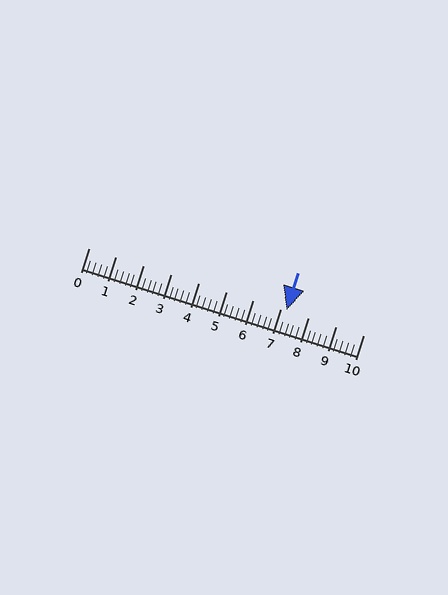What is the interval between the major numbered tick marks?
The major tick marks are spaced 1 units apart.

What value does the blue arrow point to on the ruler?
The blue arrow points to approximately 7.2.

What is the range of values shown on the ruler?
The ruler shows values from 0 to 10.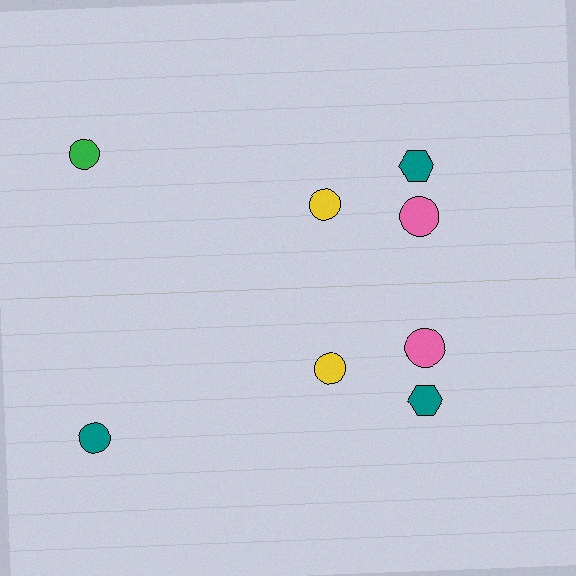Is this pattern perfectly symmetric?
No, the pattern is not perfectly symmetric. The teal circle on the bottom side breaks the symmetry — its mirror counterpart is green.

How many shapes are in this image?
There are 8 shapes in this image.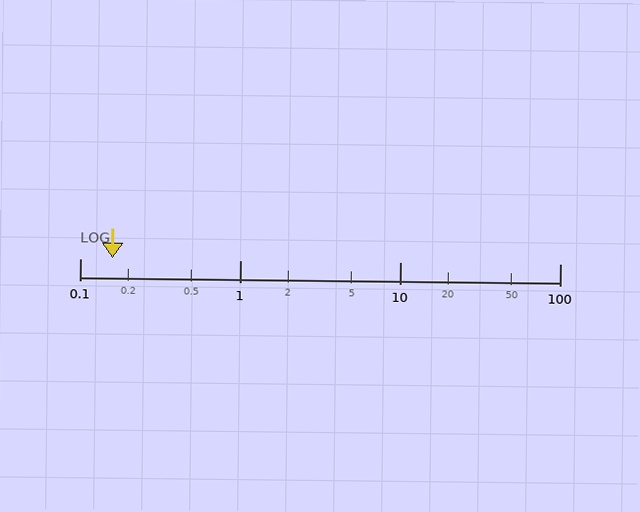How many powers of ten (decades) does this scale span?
The scale spans 3 decades, from 0.1 to 100.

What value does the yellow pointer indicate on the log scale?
The pointer indicates approximately 0.16.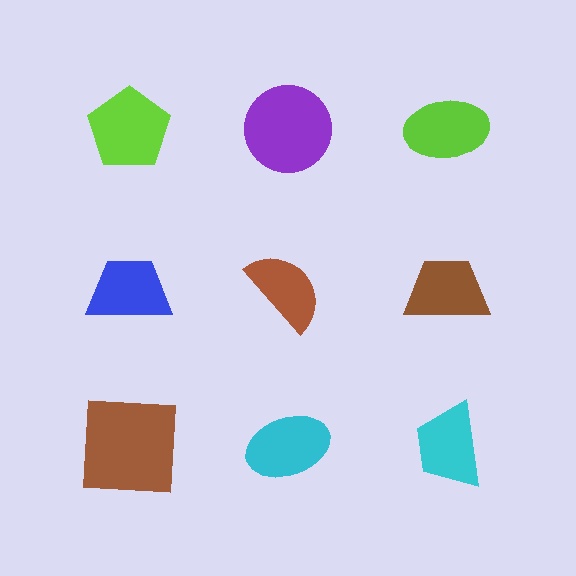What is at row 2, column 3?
A brown trapezoid.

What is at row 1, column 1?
A lime pentagon.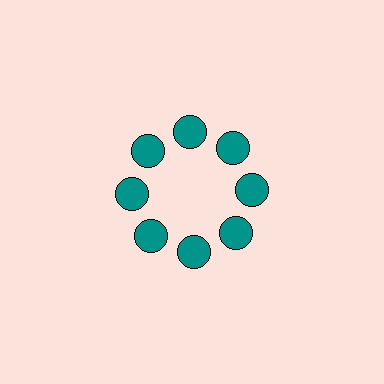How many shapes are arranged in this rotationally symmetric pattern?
There are 8 shapes, arranged in 8 groups of 1.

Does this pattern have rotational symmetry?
Yes, this pattern has 8-fold rotational symmetry. It looks the same after rotating 45 degrees around the center.